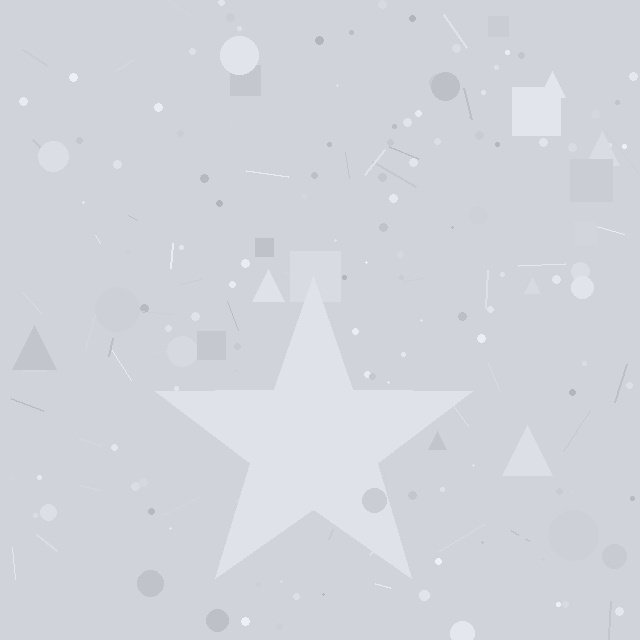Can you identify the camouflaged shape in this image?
The camouflaged shape is a star.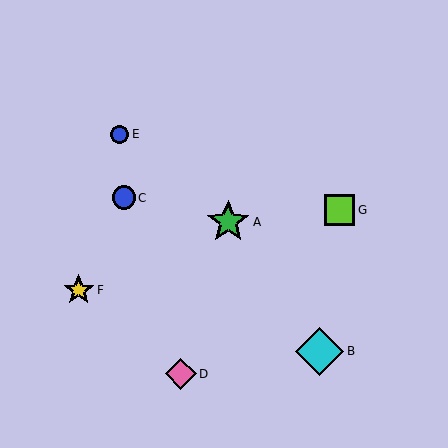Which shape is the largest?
The cyan diamond (labeled B) is the largest.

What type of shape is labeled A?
Shape A is a green star.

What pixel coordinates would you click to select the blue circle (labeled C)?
Click at (124, 198) to select the blue circle C.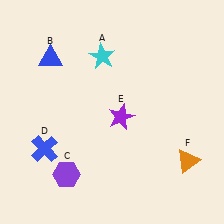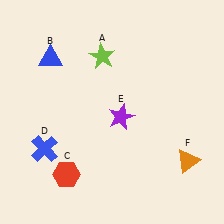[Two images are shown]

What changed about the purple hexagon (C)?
In Image 1, C is purple. In Image 2, it changed to red.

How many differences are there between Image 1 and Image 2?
There are 2 differences between the two images.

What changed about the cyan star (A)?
In Image 1, A is cyan. In Image 2, it changed to lime.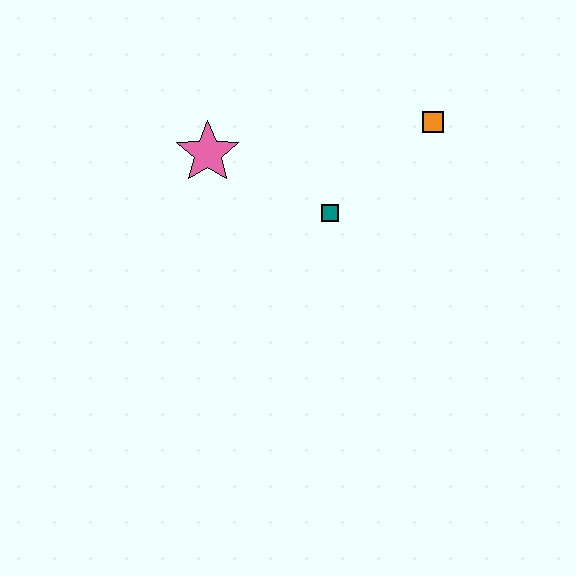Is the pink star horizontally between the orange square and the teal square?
No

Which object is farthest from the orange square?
The pink star is farthest from the orange square.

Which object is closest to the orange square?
The teal square is closest to the orange square.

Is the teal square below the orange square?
Yes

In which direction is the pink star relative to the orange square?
The pink star is to the left of the orange square.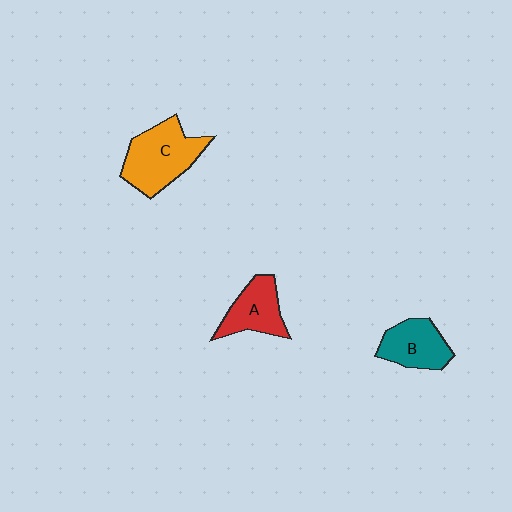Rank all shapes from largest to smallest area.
From largest to smallest: C (orange), B (teal), A (red).